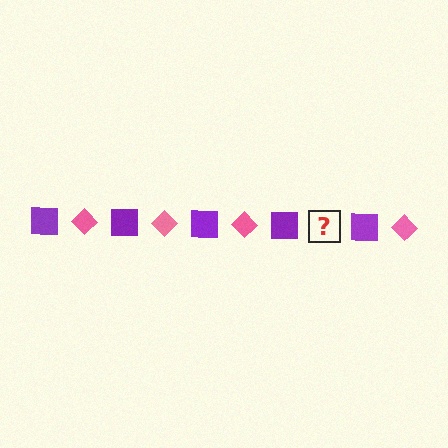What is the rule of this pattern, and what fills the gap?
The rule is that the pattern alternates between purple square and pink diamond. The gap should be filled with a pink diamond.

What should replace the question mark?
The question mark should be replaced with a pink diamond.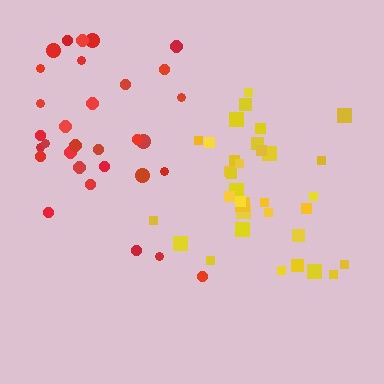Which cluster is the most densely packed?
Red.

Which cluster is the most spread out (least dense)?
Yellow.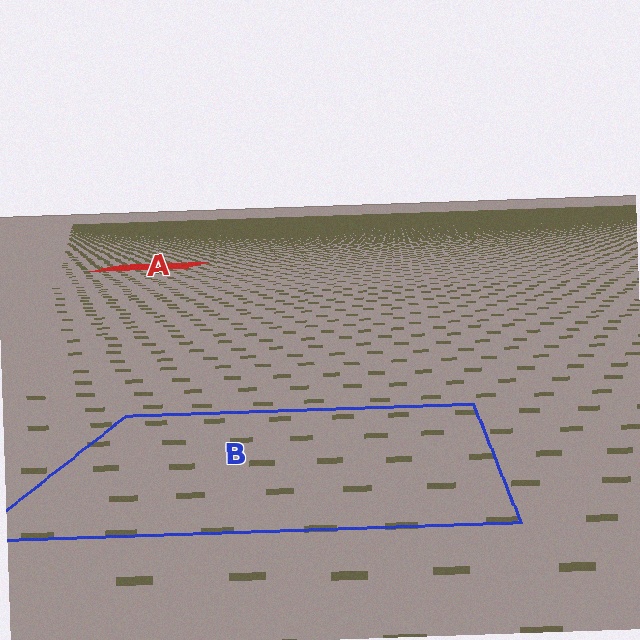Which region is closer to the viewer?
Region B is closer. The texture elements there are larger and more spread out.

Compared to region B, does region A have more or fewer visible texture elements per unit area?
Region A has more texture elements per unit area — they are packed more densely because it is farther away.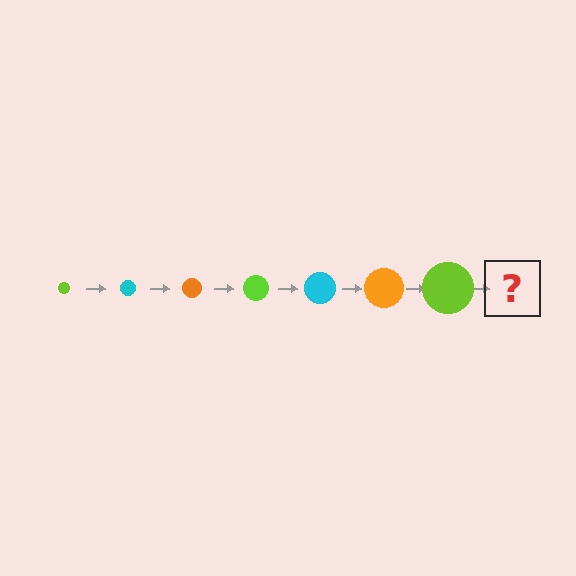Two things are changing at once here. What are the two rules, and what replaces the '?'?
The two rules are that the circle grows larger each step and the color cycles through lime, cyan, and orange. The '?' should be a cyan circle, larger than the previous one.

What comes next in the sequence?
The next element should be a cyan circle, larger than the previous one.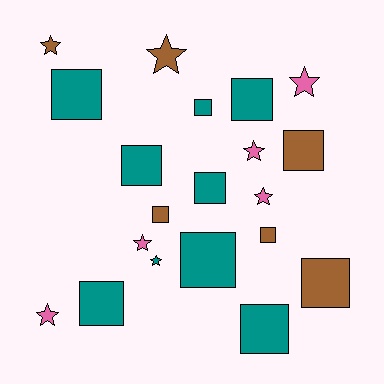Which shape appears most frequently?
Square, with 12 objects.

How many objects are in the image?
There are 20 objects.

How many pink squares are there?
There are no pink squares.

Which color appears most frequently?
Teal, with 9 objects.